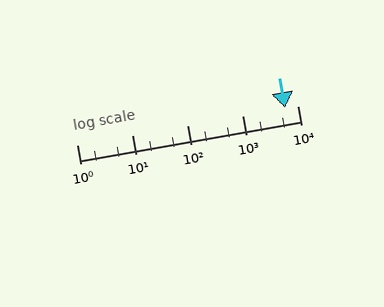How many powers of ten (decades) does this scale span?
The scale spans 4 decades, from 1 to 10000.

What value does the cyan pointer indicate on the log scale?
The pointer indicates approximately 5900.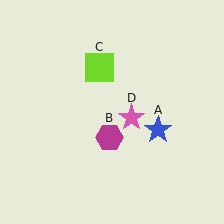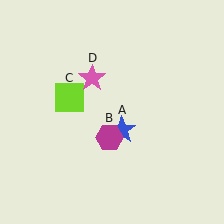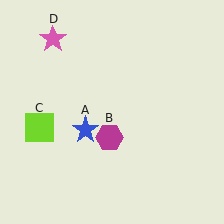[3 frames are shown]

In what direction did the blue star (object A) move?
The blue star (object A) moved left.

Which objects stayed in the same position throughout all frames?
Magenta hexagon (object B) remained stationary.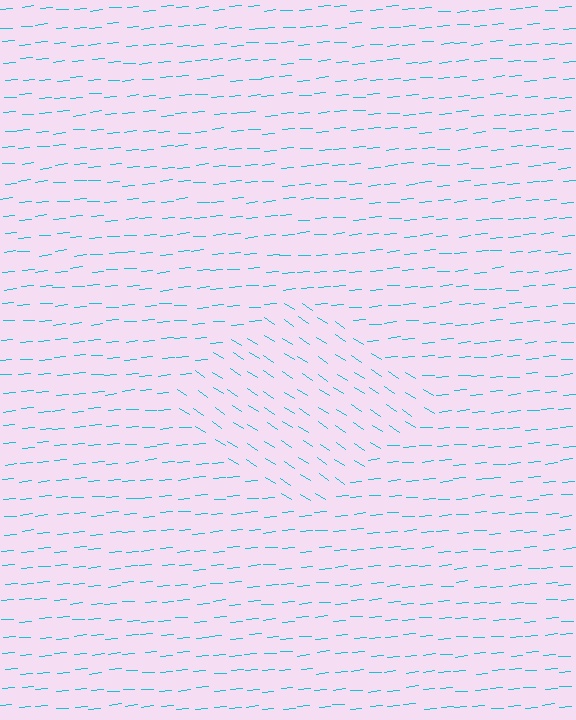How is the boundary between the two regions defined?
The boundary is defined purely by a change in line orientation (approximately 38 degrees difference). All lines are the same color and thickness.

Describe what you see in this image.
The image is filled with small cyan line segments. A diamond region in the image has lines oriented differently from the surrounding lines, creating a visible texture boundary.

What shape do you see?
I see a diamond.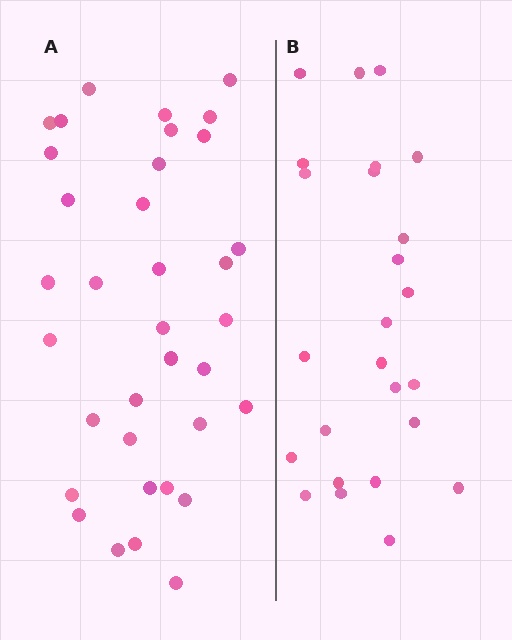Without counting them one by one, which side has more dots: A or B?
Region A (the left region) has more dots.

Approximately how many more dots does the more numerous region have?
Region A has roughly 10 or so more dots than region B.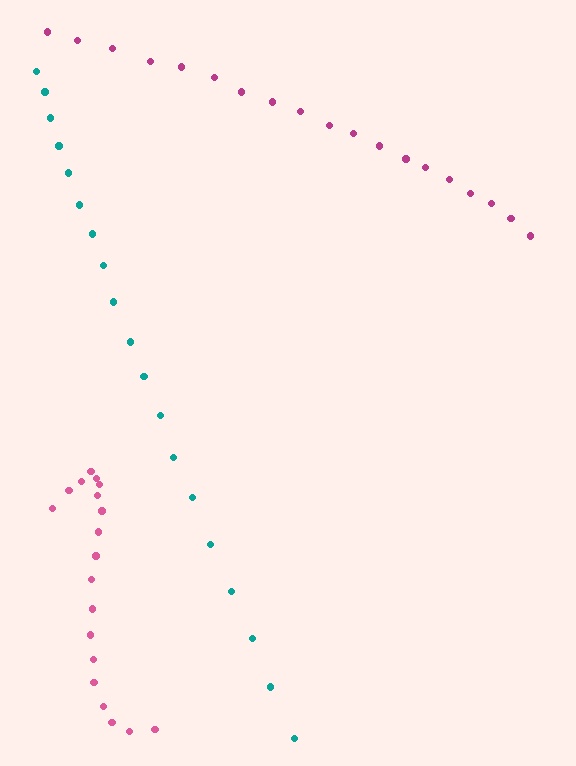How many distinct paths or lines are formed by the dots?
There are 3 distinct paths.